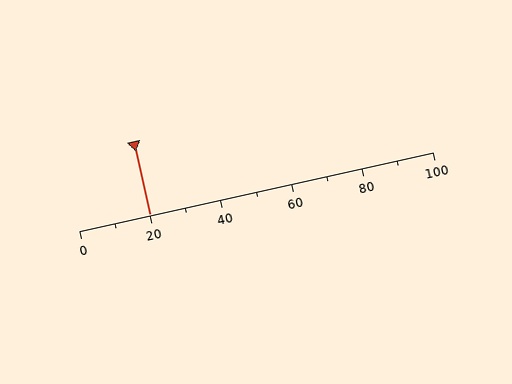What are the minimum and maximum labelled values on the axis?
The axis runs from 0 to 100.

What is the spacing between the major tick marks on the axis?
The major ticks are spaced 20 apart.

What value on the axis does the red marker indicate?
The marker indicates approximately 20.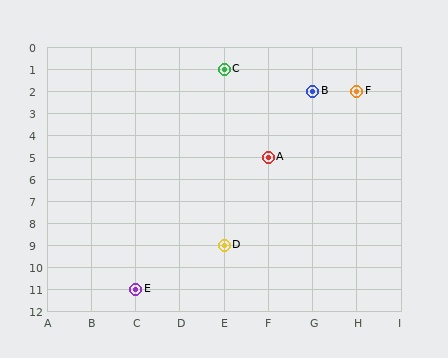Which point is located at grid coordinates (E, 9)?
Point D is at (E, 9).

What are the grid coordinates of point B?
Point B is at grid coordinates (G, 2).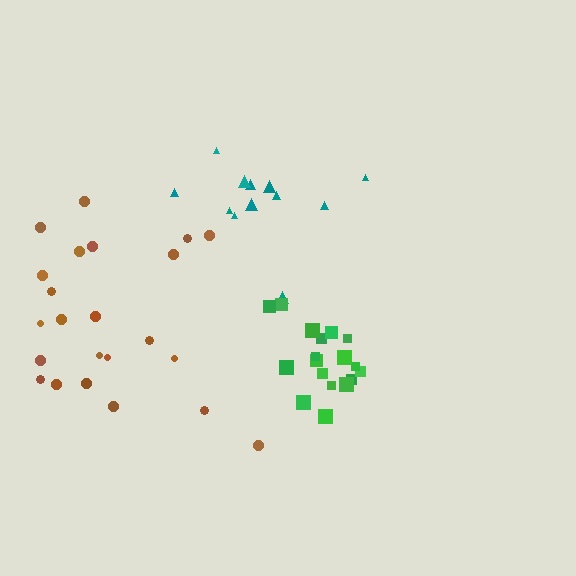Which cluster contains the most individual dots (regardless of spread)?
Brown (24).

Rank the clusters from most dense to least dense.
green, brown, teal.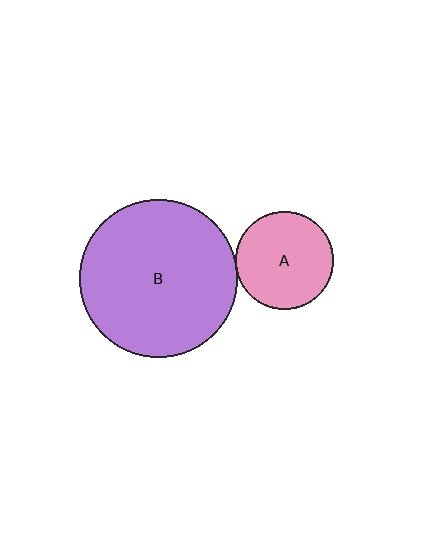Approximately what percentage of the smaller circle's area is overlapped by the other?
Approximately 5%.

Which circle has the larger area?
Circle B (purple).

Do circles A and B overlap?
Yes.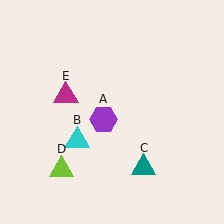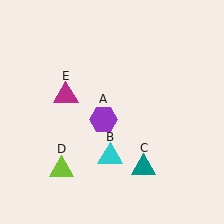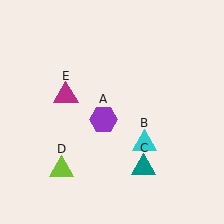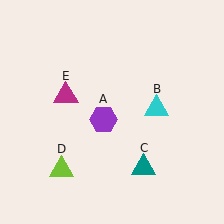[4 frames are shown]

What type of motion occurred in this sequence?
The cyan triangle (object B) rotated counterclockwise around the center of the scene.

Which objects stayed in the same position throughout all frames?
Purple hexagon (object A) and teal triangle (object C) and lime triangle (object D) and magenta triangle (object E) remained stationary.